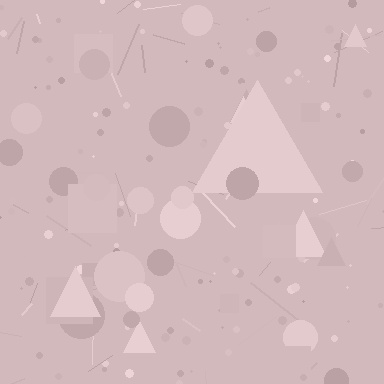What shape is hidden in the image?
A triangle is hidden in the image.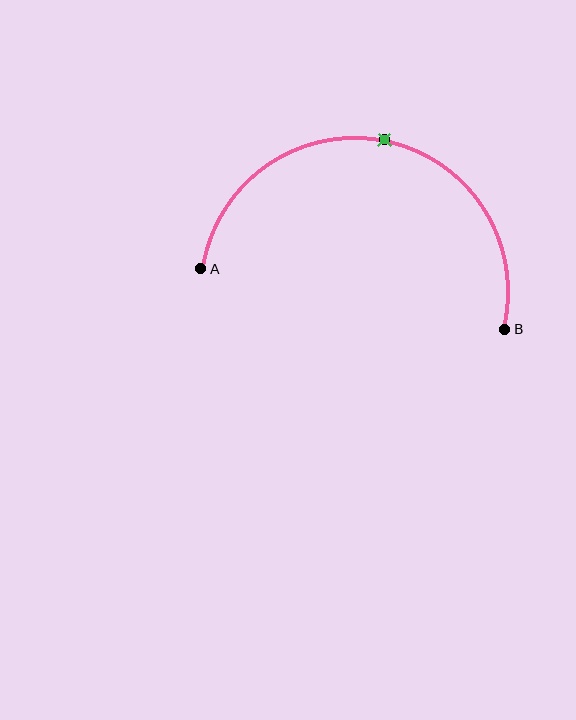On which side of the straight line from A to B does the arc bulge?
The arc bulges above the straight line connecting A and B.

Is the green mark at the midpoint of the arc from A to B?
Yes. The green mark lies on the arc at equal arc-length from both A and B — it is the arc midpoint.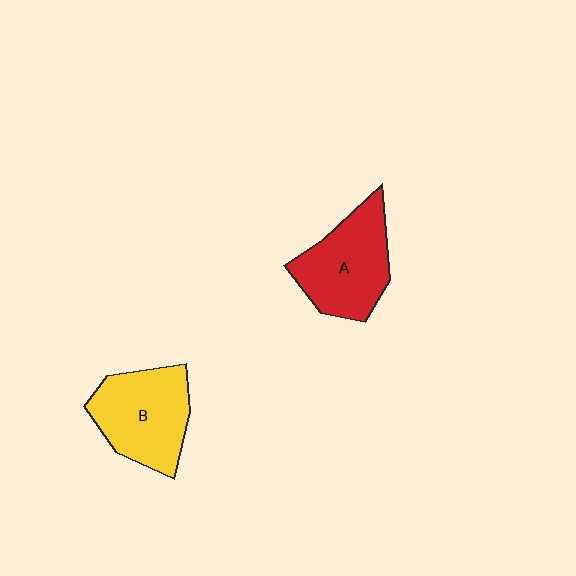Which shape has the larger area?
Shape B (yellow).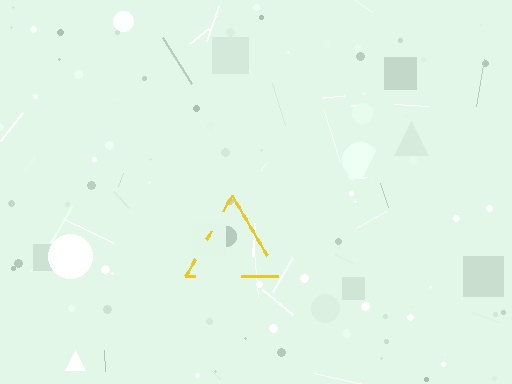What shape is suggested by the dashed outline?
The dashed outline suggests a triangle.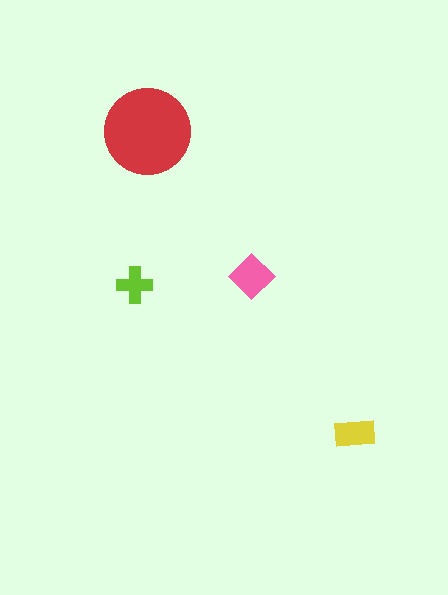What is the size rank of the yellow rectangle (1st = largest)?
3rd.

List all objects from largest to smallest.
The red circle, the pink diamond, the yellow rectangle, the lime cross.